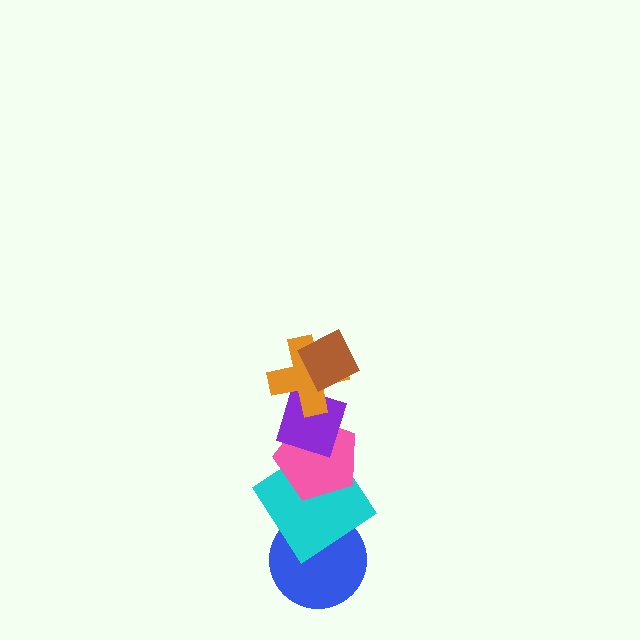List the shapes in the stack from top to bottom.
From top to bottom: the brown diamond, the orange cross, the purple diamond, the pink pentagon, the cyan diamond, the blue circle.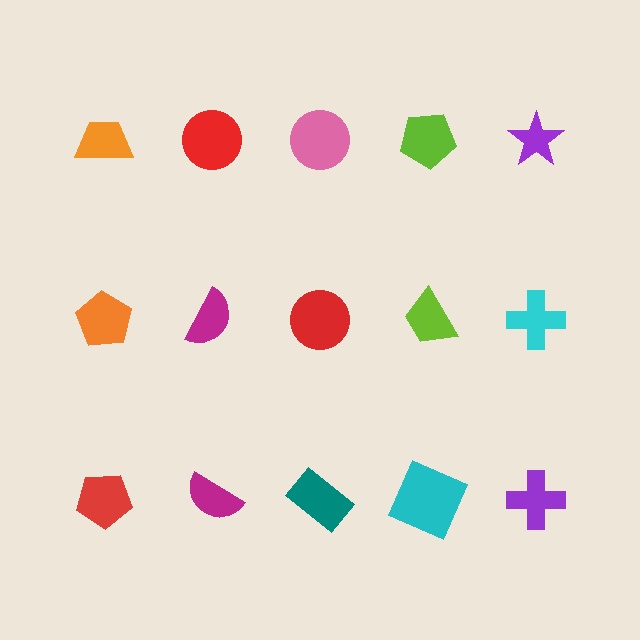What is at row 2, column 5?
A cyan cross.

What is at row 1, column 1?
An orange trapezoid.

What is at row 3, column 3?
A teal rectangle.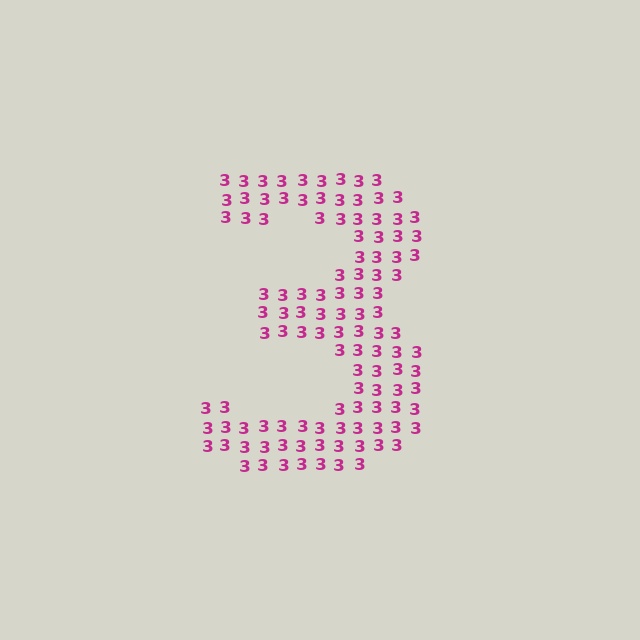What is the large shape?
The large shape is the digit 3.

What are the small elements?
The small elements are digit 3's.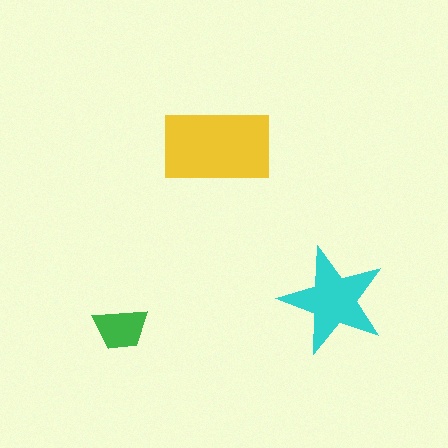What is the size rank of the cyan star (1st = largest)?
2nd.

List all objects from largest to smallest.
The yellow rectangle, the cyan star, the green trapezoid.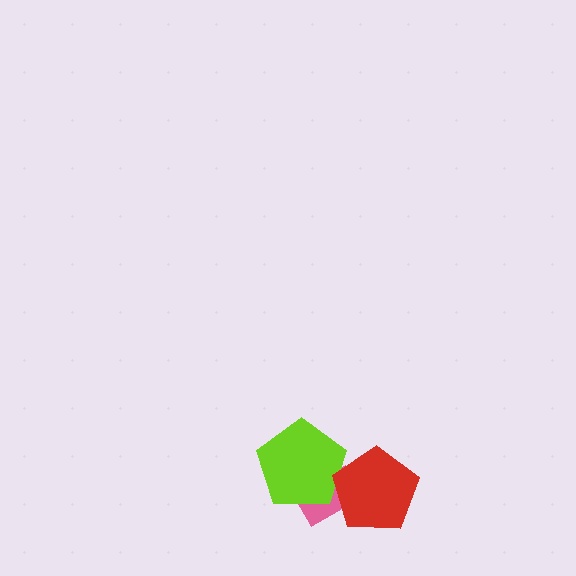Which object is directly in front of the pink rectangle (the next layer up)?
The lime pentagon is directly in front of the pink rectangle.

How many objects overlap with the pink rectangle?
2 objects overlap with the pink rectangle.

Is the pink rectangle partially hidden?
Yes, it is partially covered by another shape.